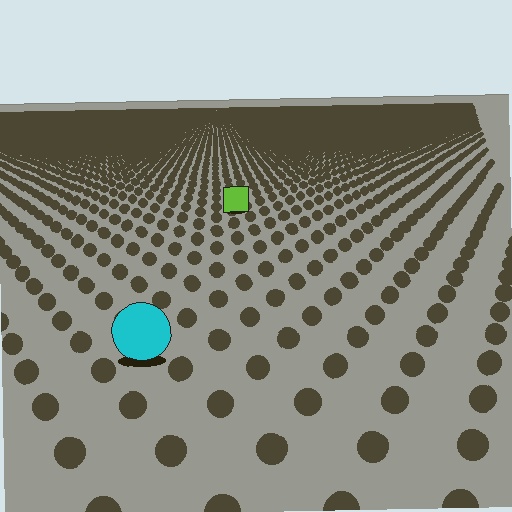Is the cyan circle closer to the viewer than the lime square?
Yes. The cyan circle is closer — you can tell from the texture gradient: the ground texture is coarser near it.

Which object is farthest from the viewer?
The lime square is farthest from the viewer. It appears smaller and the ground texture around it is denser.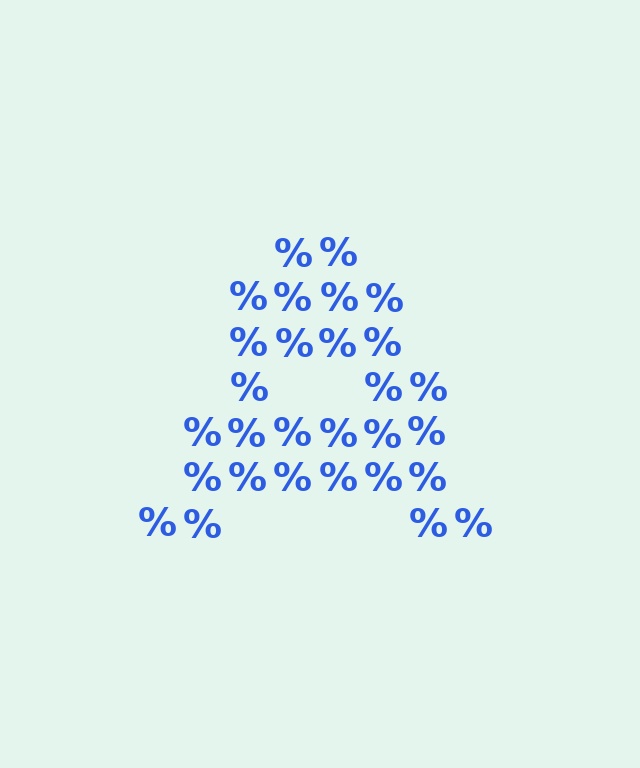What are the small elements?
The small elements are percent signs.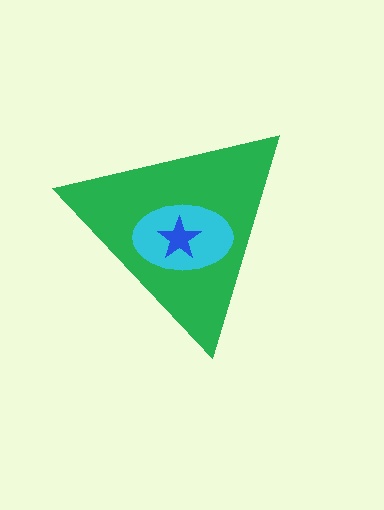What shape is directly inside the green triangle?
The cyan ellipse.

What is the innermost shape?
The blue star.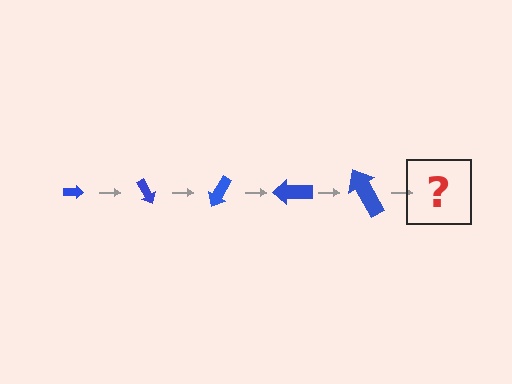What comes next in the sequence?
The next element should be an arrow, larger than the previous one and rotated 300 degrees from the start.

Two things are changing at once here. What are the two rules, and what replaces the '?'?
The two rules are that the arrow grows larger each step and it rotates 60 degrees each step. The '?' should be an arrow, larger than the previous one and rotated 300 degrees from the start.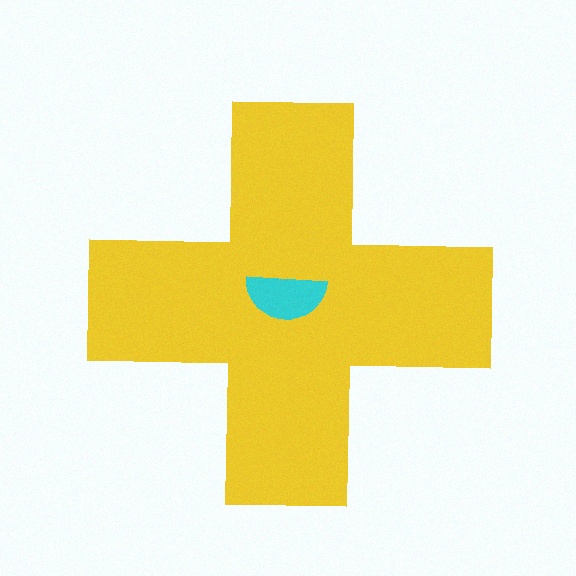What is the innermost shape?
The cyan semicircle.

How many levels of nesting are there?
2.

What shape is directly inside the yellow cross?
The cyan semicircle.